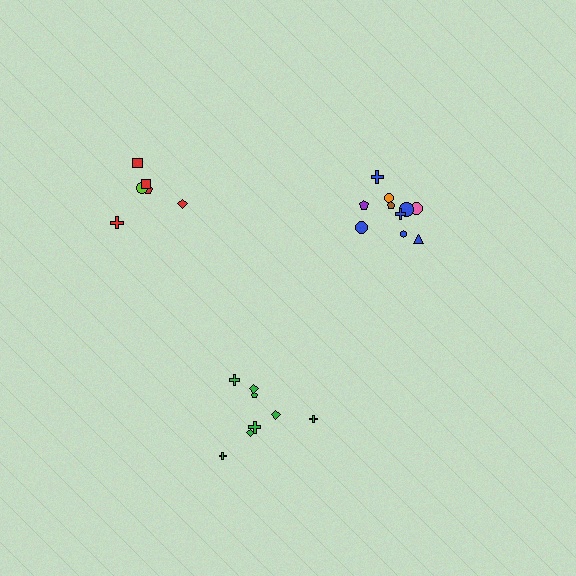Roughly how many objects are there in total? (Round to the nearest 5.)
Roughly 25 objects in total.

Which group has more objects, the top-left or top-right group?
The top-right group.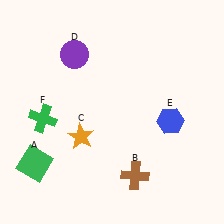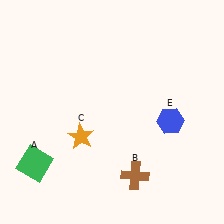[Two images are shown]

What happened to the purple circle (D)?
The purple circle (D) was removed in Image 2. It was in the top-left area of Image 1.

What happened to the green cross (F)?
The green cross (F) was removed in Image 2. It was in the bottom-left area of Image 1.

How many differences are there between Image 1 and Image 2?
There are 2 differences between the two images.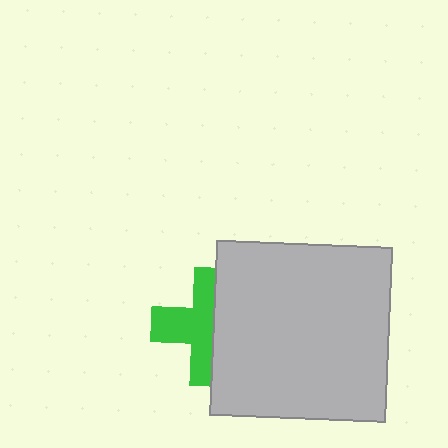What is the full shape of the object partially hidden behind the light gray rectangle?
The partially hidden object is a green cross.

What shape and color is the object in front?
The object in front is a light gray rectangle.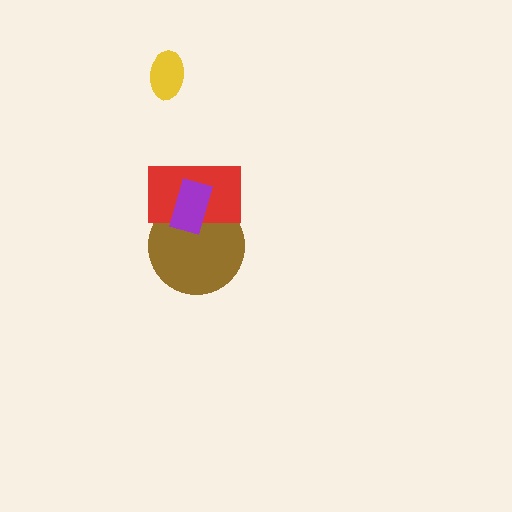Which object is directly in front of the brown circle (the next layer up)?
The red rectangle is directly in front of the brown circle.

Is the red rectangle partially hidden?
Yes, it is partially covered by another shape.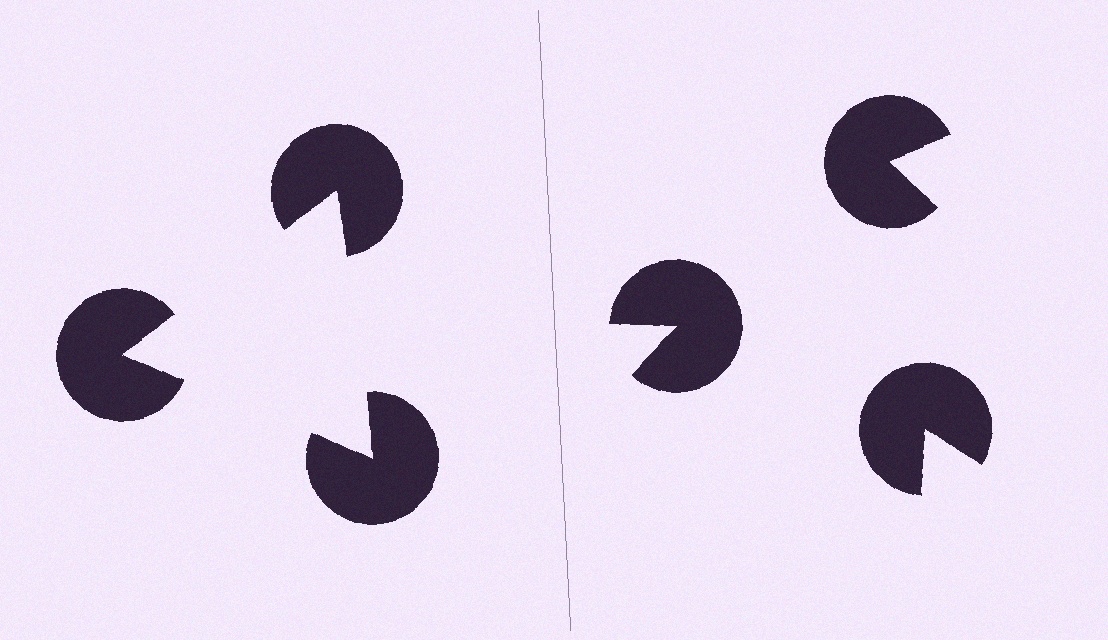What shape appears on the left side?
An illusory triangle.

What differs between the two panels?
The pac-man discs are positioned identically on both sides; only the wedge orientations differ. On the left they align to a triangle; on the right they are misaligned.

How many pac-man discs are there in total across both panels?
6 — 3 on each side.